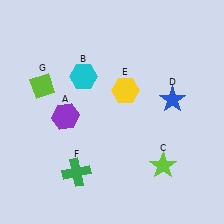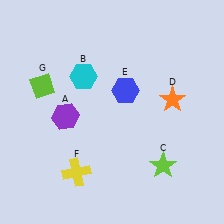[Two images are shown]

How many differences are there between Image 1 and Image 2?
There are 3 differences between the two images.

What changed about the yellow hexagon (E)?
In Image 1, E is yellow. In Image 2, it changed to blue.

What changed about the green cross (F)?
In Image 1, F is green. In Image 2, it changed to yellow.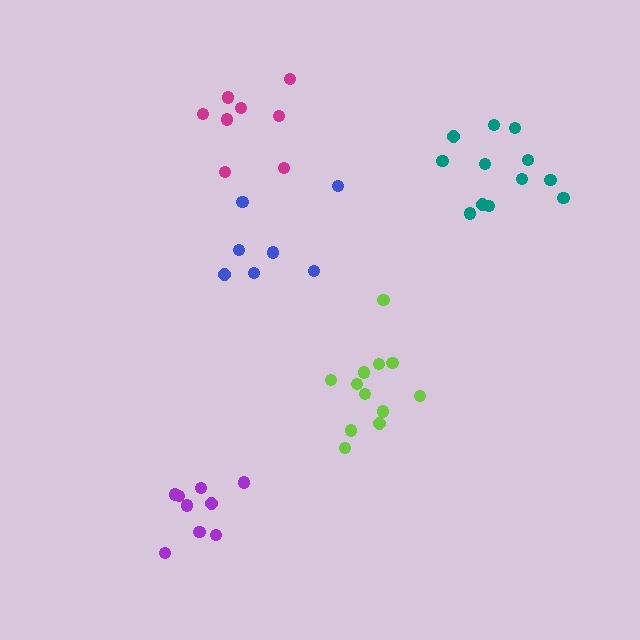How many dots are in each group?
Group 1: 7 dots, Group 2: 12 dots, Group 3: 12 dots, Group 4: 8 dots, Group 5: 9 dots (48 total).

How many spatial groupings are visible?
There are 5 spatial groupings.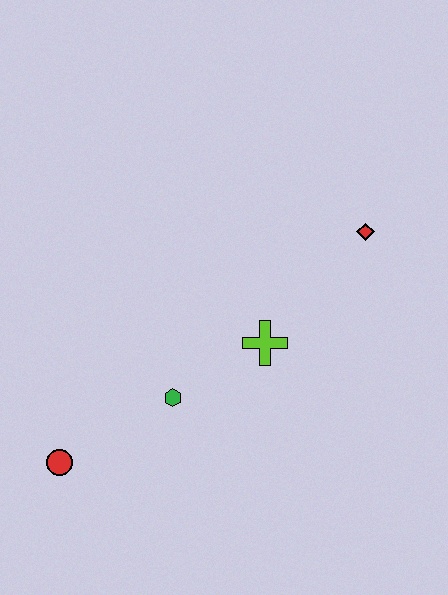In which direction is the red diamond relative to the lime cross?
The red diamond is above the lime cross.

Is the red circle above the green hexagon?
No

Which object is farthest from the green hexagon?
The red diamond is farthest from the green hexagon.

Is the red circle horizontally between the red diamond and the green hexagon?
No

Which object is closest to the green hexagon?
The lime cross is closest to the green hexagon.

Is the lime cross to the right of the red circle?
Yes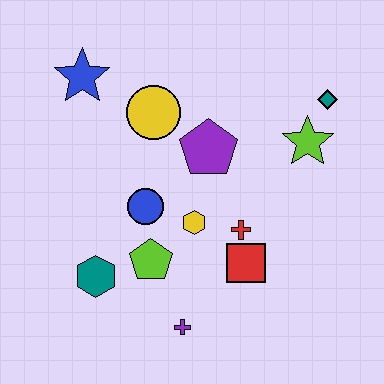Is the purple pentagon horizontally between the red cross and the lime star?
No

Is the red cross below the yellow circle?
Yes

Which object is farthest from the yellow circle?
The purple cross is farthest from the yellow circle.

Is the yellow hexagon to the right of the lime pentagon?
Yes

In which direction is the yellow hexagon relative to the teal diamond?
The yellow hexagon is to the left of the teal diamond.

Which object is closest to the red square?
The red cross is closest to the red square.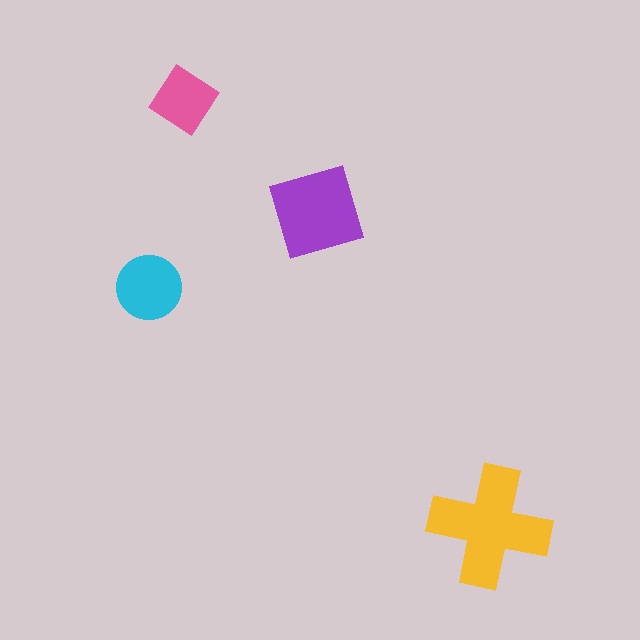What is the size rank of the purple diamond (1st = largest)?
2nd.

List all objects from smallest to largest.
The pink diamond, the cyan circle, the purple diamond, the yellow cross.